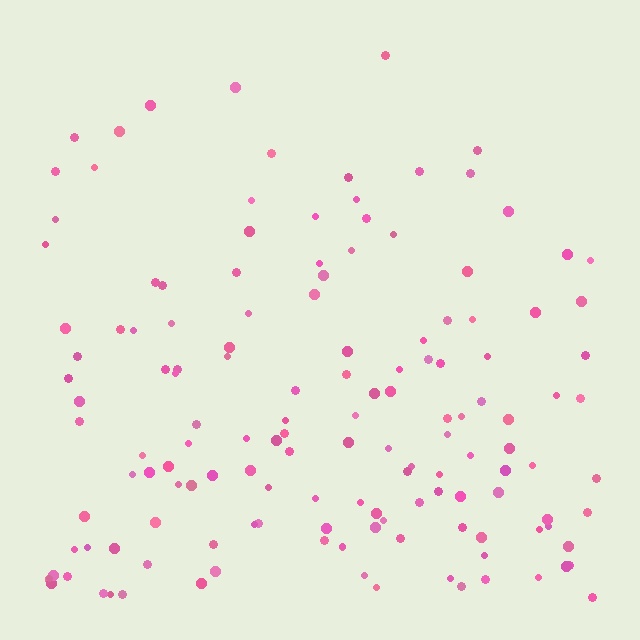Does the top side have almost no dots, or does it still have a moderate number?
Still a moderate number, just noticeably fewer than the bottom.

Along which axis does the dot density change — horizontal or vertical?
Vertical.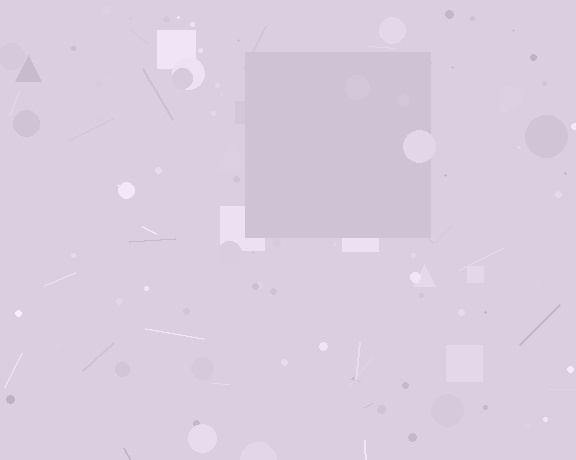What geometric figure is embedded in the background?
A square is embedded in the background.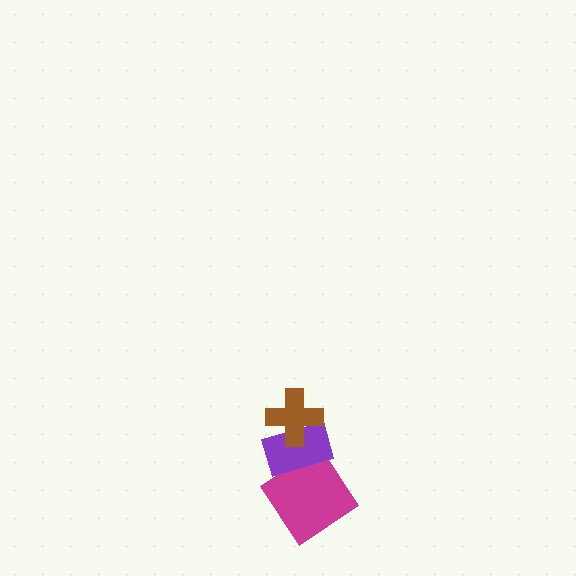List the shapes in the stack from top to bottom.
From top to bottom: the brown cross, the purple rectangle, the magenta diamond.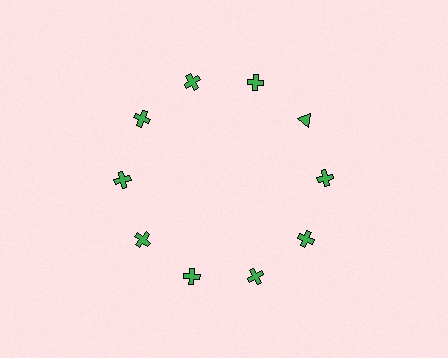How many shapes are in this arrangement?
There are 10 shapes arranged in a ring pattern.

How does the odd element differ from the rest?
It has a different shape: triangle instead of cross.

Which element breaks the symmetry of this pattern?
The green triangle at roughly the 2 o'clock position breaks the symmetry. All other shapes are green crosses.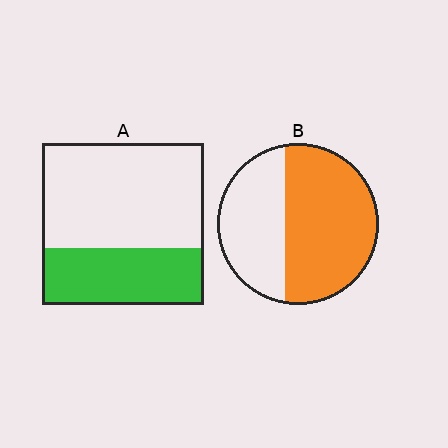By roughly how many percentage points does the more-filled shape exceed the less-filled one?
By roughly 25 percentage points (B over A).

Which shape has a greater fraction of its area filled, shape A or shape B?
Shape B.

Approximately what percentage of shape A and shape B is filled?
A is approximately 35% and B is approximately 60%.